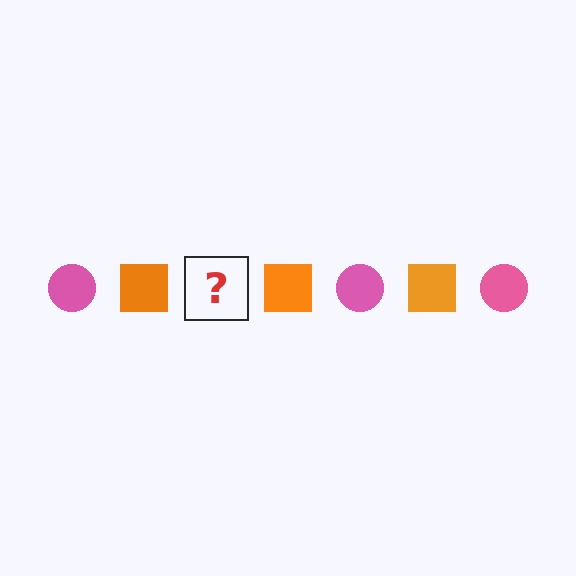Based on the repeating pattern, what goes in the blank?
The blank should be a pink circle.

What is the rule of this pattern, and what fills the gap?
The rule is that the pattern alternates between pink circle and orange square. The gap should be filled with a pink circle.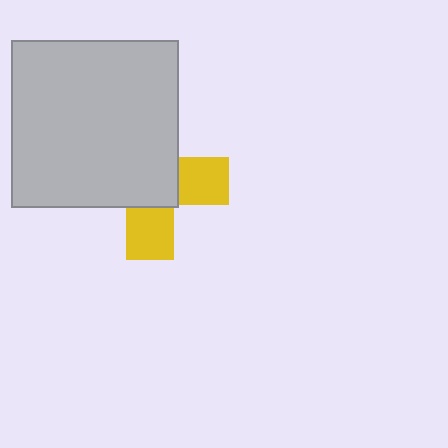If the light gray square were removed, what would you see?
You would see the complete yellow cross.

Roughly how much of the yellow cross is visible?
A small part of it is visible (roughly 38%).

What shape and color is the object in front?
The object in front is a light gray square.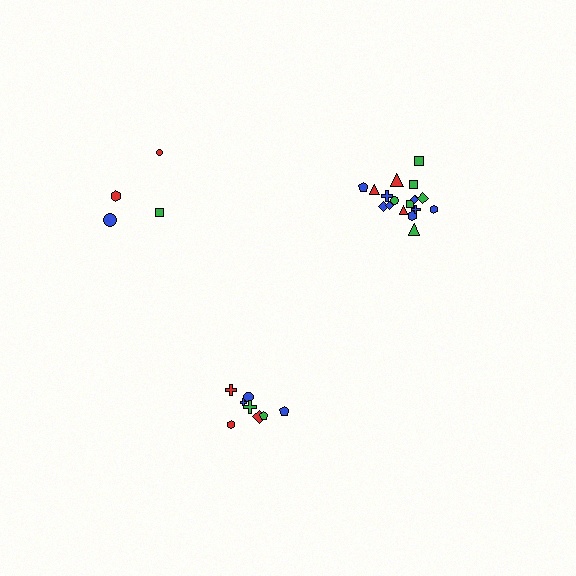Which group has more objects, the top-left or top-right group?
The top-right group.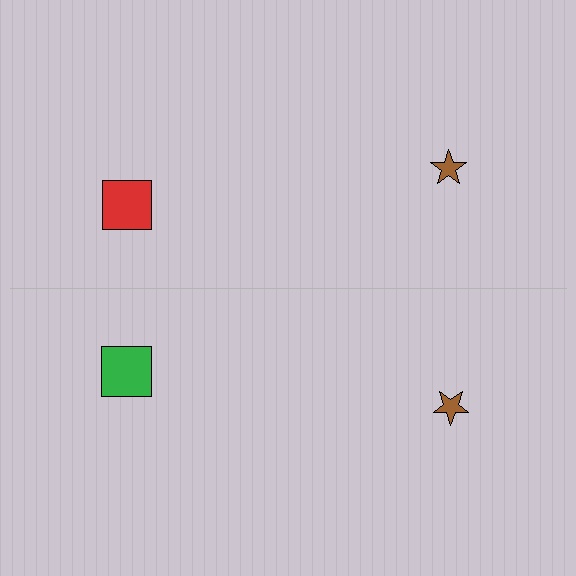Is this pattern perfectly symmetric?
No, the pattern is not perfectly symmetric. The green square on the bottom side breaks the symmetry — its mirror counterpart is red.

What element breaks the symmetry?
The green square on the bottom side breaks the symmetry — its mirror counterpart is red.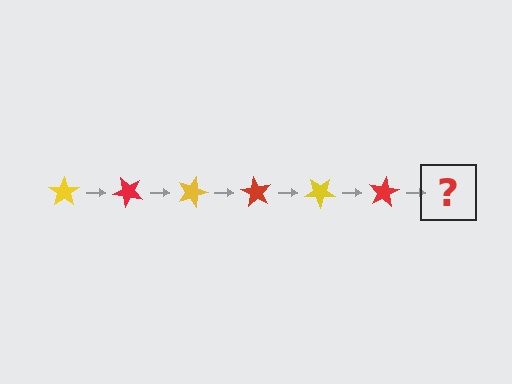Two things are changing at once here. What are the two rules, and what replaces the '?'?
The two rules are that it rotates 45 degrees each step and the color cycles through yellow and red. The '?' should be a yellow star, rotated 270 degrees from the start.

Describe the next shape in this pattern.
It should be a yellow star, rotated 270 degrees from the start.